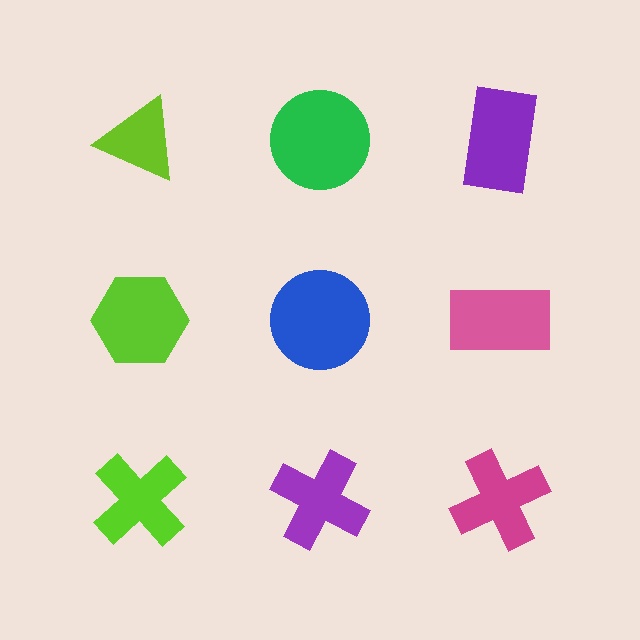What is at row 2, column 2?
A blue circle.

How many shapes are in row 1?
3 shapes.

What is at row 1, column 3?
A purple rectangle.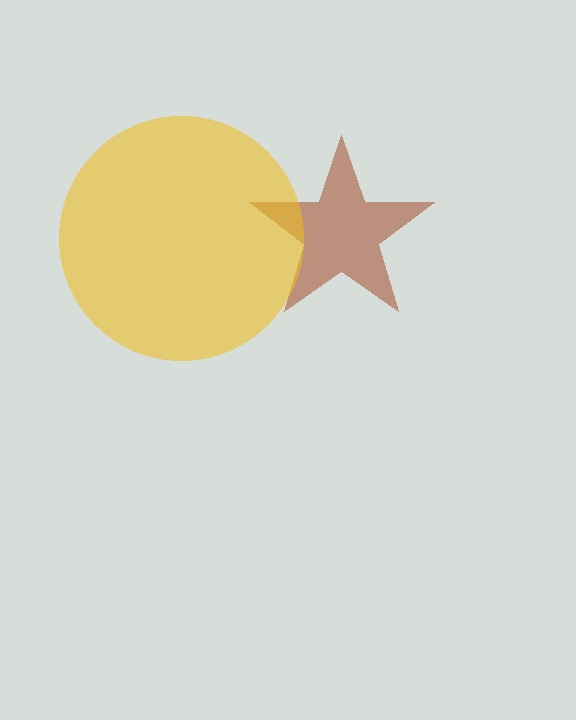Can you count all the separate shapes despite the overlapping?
Yes, there are 2 separate shapes.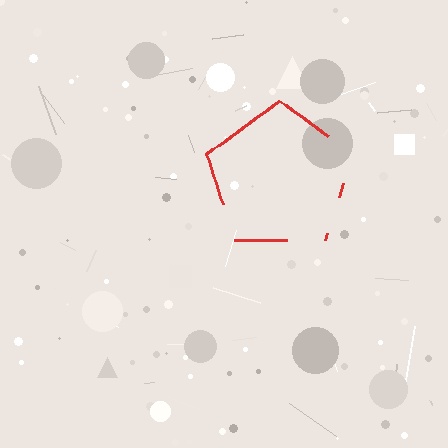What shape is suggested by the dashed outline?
The dashed outline suggests a pentagon.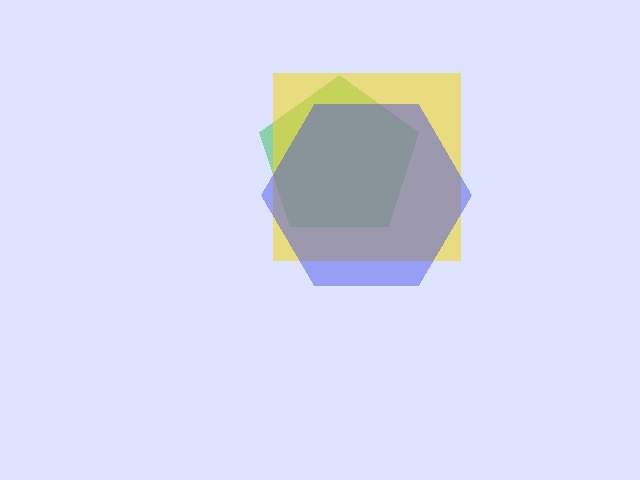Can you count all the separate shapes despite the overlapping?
Yes, there are 3 separate shapes.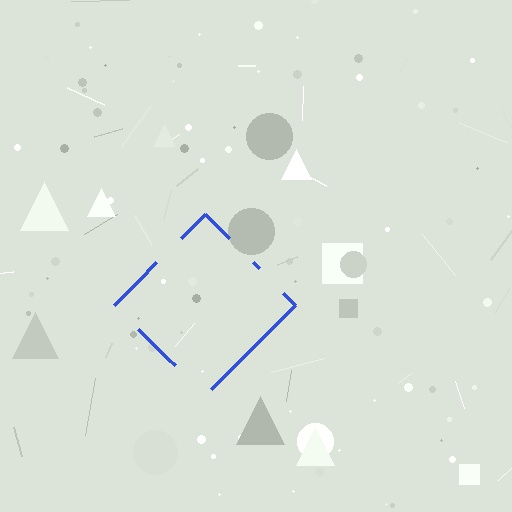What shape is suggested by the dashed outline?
The dashed outline suggests a diamond.